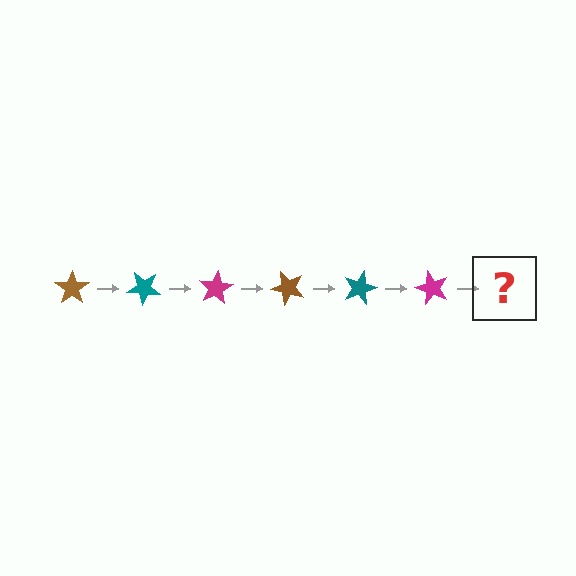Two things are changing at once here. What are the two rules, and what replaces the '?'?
The two rules are that it rotates 40 degrees each step and the color cycles through brown, teal, and magenta. The '?' should be a brown star, rotated 240 degrees from the start.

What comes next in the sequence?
The next element should be a brown star, rotated 240 degrees from the start.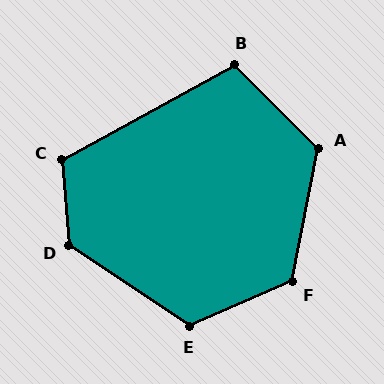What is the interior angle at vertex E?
Approximately 122 degrees (obtuse).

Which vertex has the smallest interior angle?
B, at approximately 107 degrees.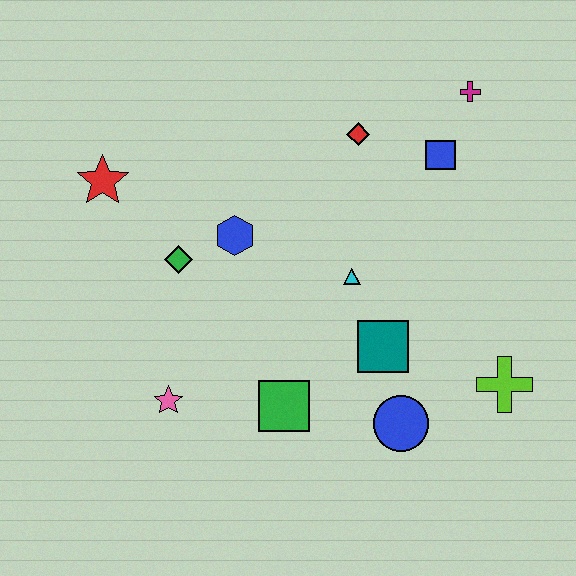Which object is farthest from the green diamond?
The lime cross is farthest from the green diamond.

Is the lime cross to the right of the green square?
Yes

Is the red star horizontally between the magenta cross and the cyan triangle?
No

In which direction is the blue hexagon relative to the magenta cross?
The blue hexagon is to the left of the magenta cross.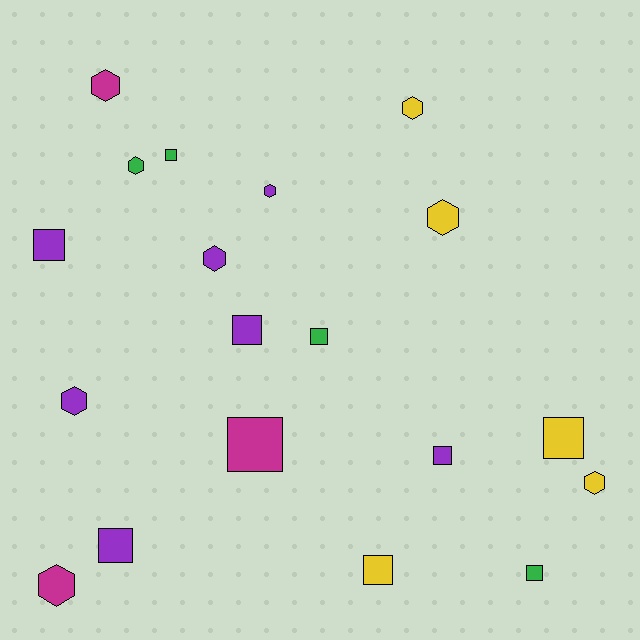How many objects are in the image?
There are 19 objects.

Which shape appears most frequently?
Square, with 10 objects.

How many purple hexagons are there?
There are 3 purple hexagons.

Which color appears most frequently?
Purple, with 7 objects.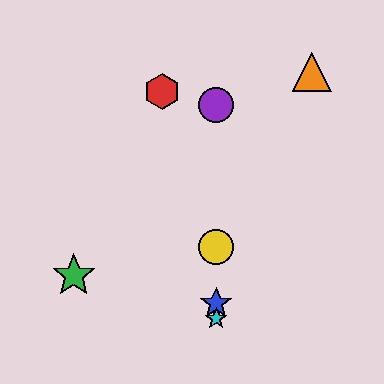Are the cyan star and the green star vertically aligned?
No, the cyan star is at x≈216 and the green star is at x≈74.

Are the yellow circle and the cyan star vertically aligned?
Yes, both are at x≈216.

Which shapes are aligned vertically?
The blue star, the yellow circle, the purple circle, the cyan star are aligned vertically.